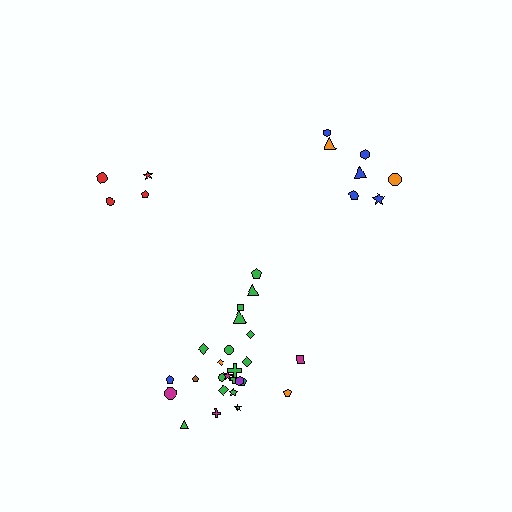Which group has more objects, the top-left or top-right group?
The top-right group.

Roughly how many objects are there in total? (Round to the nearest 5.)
Roughly 35 objects in total.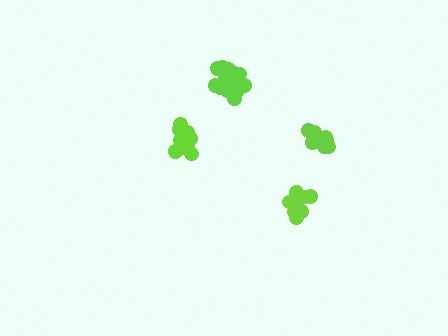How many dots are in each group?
Group 1: 12 dots, Group 2: 10 dots, Group 3: 16 dots, Group 4: 11 dots (49 total).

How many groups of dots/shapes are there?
There are 4 groups.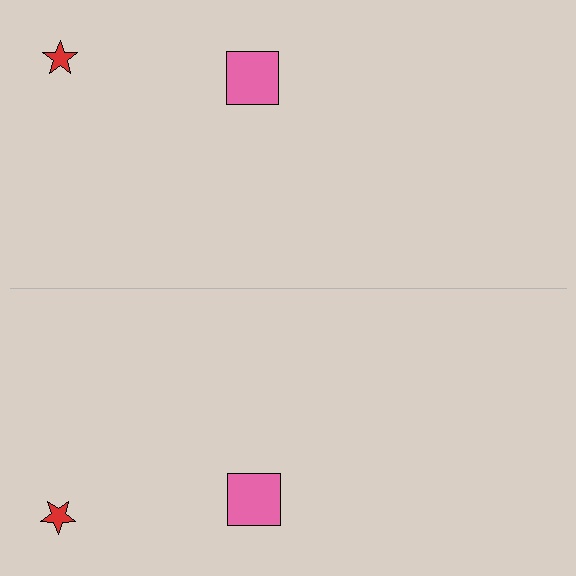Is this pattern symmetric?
Yes, this pattern has bilateral (reflection) symmetry.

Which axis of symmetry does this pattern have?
The pattern has a horizontal axis of symmetry running through the center of the image.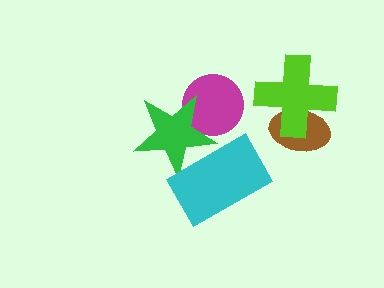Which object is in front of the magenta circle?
The green star is in front of the magenta circle.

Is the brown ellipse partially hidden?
Yes, it is partially covered by another shape.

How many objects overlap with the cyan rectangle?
1 object overlaps with the cyan rectangle.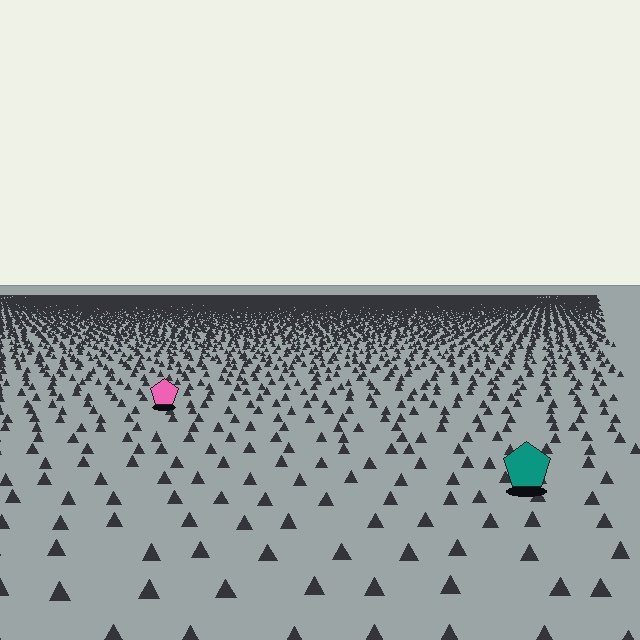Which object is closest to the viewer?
The teal pentagon is closest. The texture marks near it are larger and more spread out.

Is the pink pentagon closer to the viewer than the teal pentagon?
No. The teal pentagon is closer — you can tell from the texture gradient: the ground texture is coarser near it.